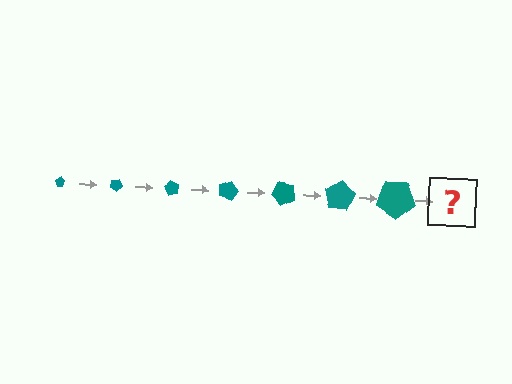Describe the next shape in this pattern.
It should be a pentagon, larger than the previous one and rotated 210 degrees from the start.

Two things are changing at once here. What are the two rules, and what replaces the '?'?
The two rules are that the pentagon grows larger each step and it rotates 30 degrees each step. The '?' should be a pentagon, larger than the previous one and rotated 210 degrees from the start.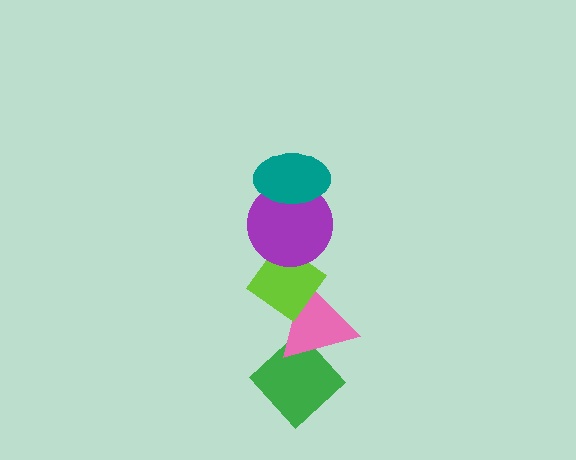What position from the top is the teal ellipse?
The teal ellipse is 1st from the top.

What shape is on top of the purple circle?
The teal ellipse is on top of the purple circle.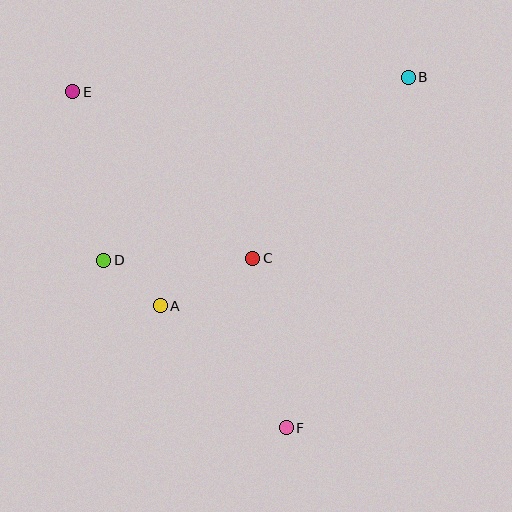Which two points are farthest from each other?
Points E and F are farthest from each other.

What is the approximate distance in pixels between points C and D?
The distance between C and D is approximately 149 pixels.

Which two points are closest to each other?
Points A and D are closest to each other.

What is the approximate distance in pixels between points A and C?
The distance between A and C is approximately 103 pixels.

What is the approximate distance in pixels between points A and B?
The distance between A and B is approximately 337 pixels.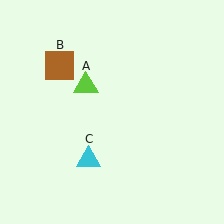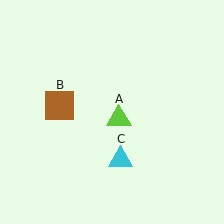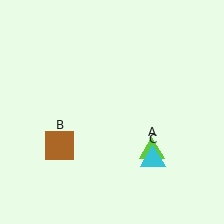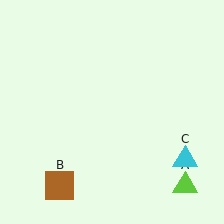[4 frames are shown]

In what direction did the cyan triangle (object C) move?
The cyan triangle (object C) moved right.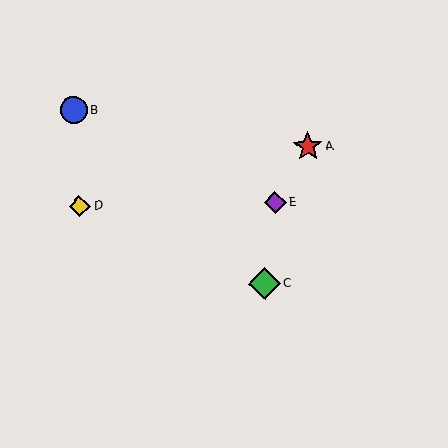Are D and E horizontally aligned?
Yes, both are at y≈206.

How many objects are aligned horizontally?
2 objects (D, E) are aligned horizontally.